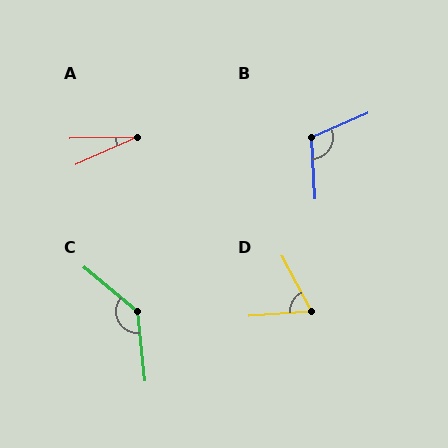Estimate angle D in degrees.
Approximately 66 degrees.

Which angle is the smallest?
A, at approximately 23 degrees.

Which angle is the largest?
C, at approximately 136 degrees.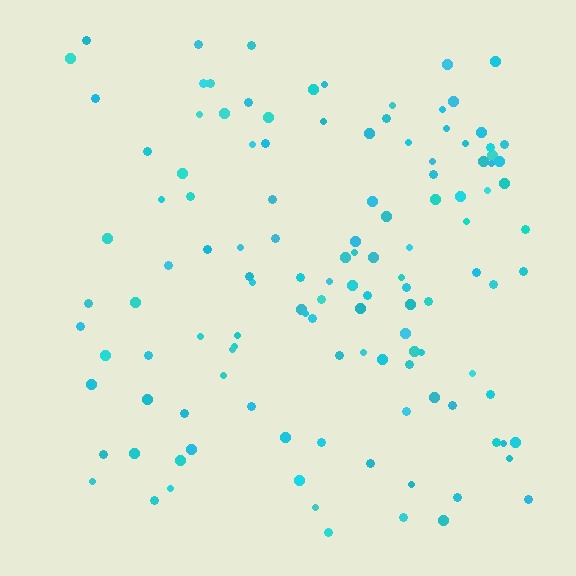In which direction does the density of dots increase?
From left to right, with the right side densest.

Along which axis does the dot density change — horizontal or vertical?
Horizontal.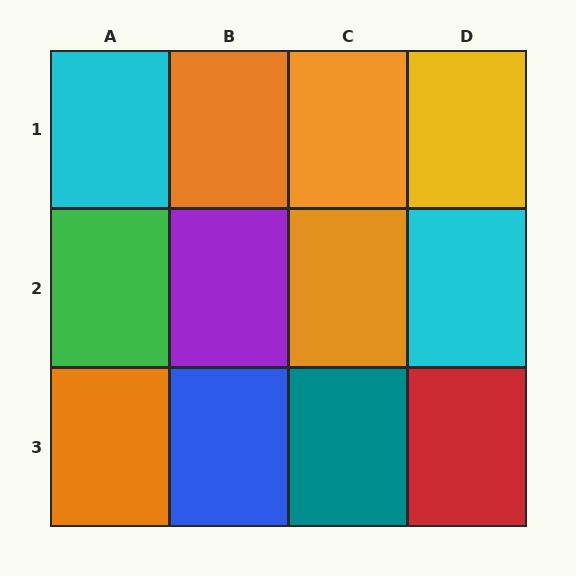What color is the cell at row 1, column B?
Orange.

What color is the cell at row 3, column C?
Teal.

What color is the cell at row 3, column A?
Orange.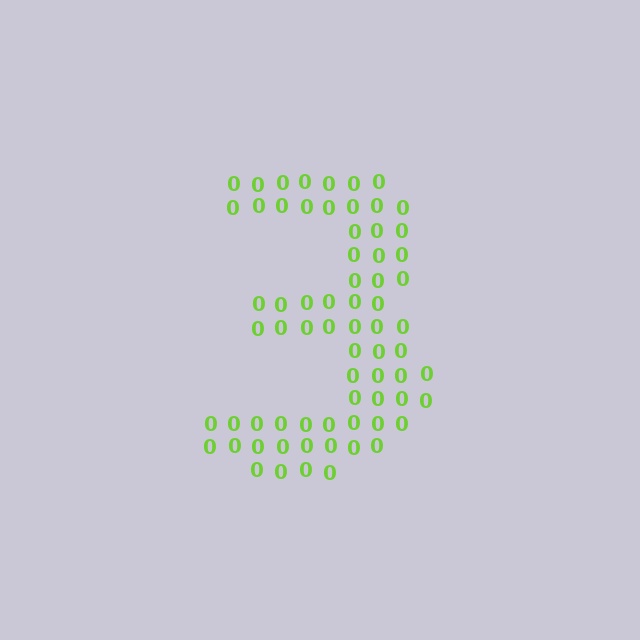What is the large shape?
The large shape is the digit 3.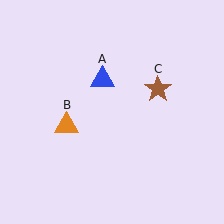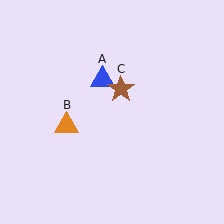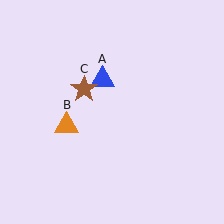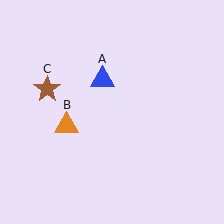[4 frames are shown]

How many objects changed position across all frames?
1 object changed position: brown star (object C).